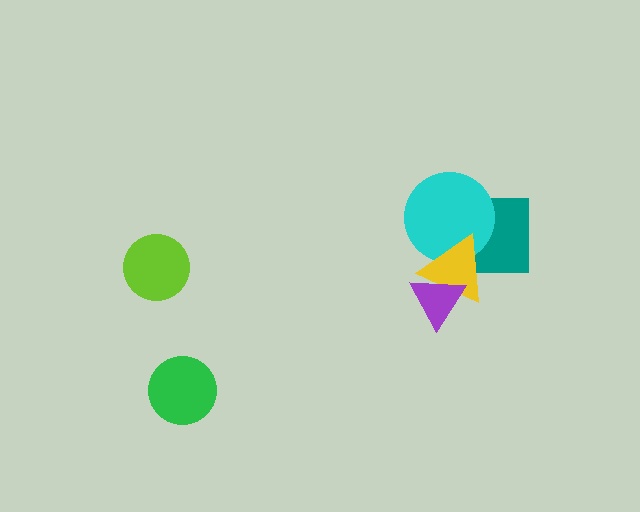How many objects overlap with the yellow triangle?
3 objects overlap with the yellow triangle.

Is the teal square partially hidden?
Yes, it is partially covered by another shape.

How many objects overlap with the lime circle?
0 objects overlap with the lime circle.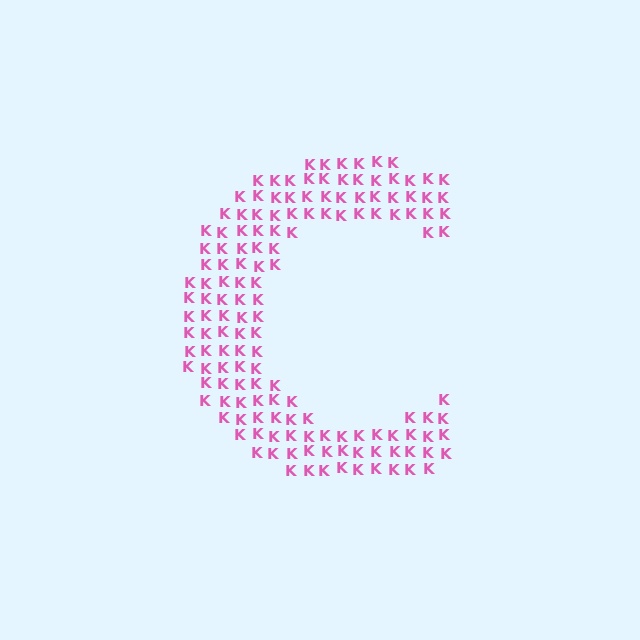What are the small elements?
The small elements are letter K's.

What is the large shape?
The large shape is the letter C.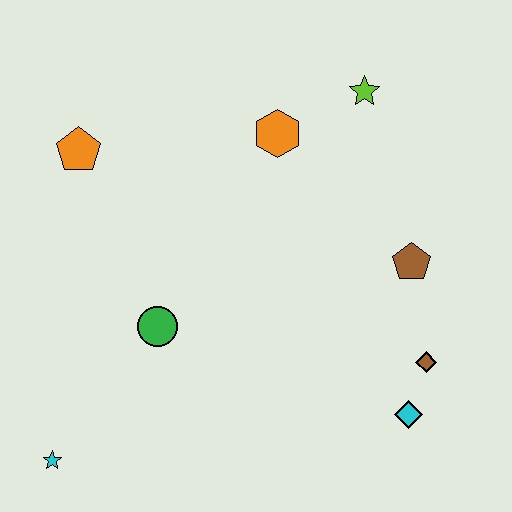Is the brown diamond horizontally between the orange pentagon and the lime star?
No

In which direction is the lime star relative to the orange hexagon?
The lime star is to the right of the orange hexagon.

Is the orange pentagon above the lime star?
No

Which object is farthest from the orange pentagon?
The cyan diamond is farthest from the orange pentagon.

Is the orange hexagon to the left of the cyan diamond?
Yes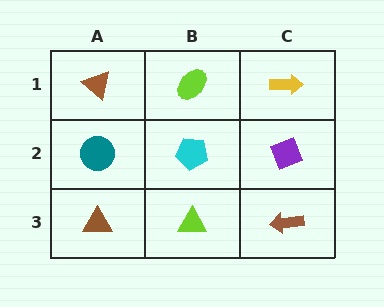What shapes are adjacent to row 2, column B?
A lime ellipse (row 1, column B), a lime triangle (row 3, column B), a teal circle (row 2, column A), a purple diamond (row 2, column C).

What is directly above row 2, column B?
A lime ellipse.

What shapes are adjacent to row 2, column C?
A yellow arrow (row 1, column C), a brown arrow (row 3, column C), a cyan pentagon (row 2, column B).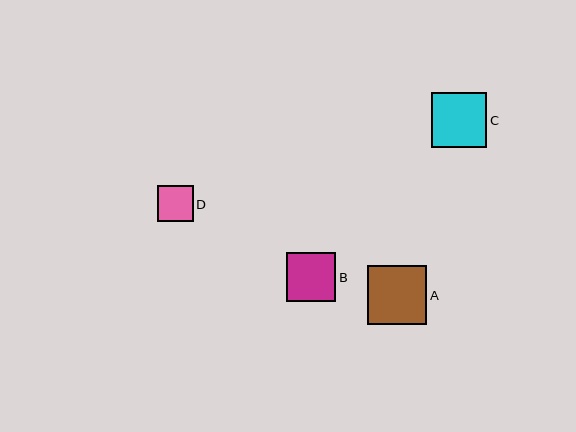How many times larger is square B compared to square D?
Square B is approximately 1.4 times the size of square D.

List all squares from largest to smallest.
From largest to smallest: A, C, B, D.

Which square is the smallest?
Square D is the smallest with a size of approximately 35 pixels.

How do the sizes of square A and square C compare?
Square A and square C are approximately the same size.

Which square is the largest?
Square A is the largest with a size of approximately 59 pixels.